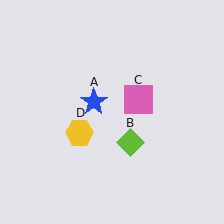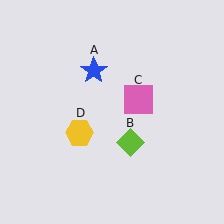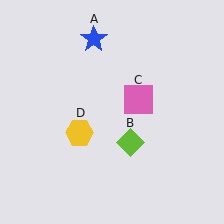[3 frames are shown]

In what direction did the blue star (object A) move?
The blue star (object A) moved up.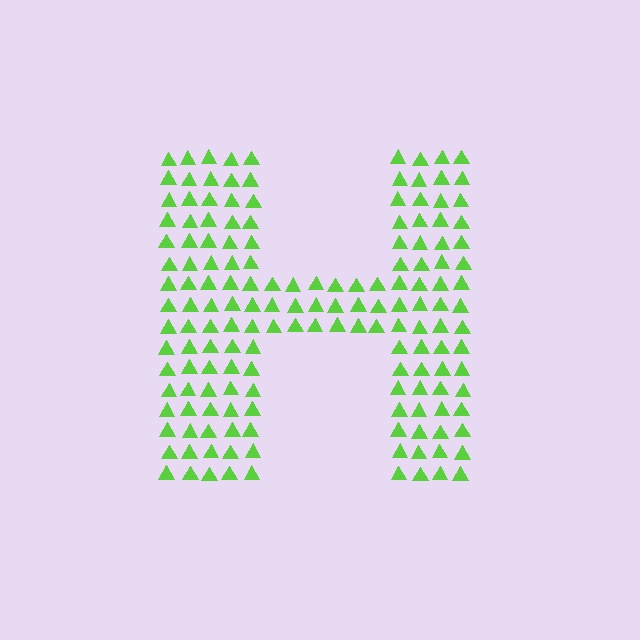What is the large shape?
The large shape is the letter H.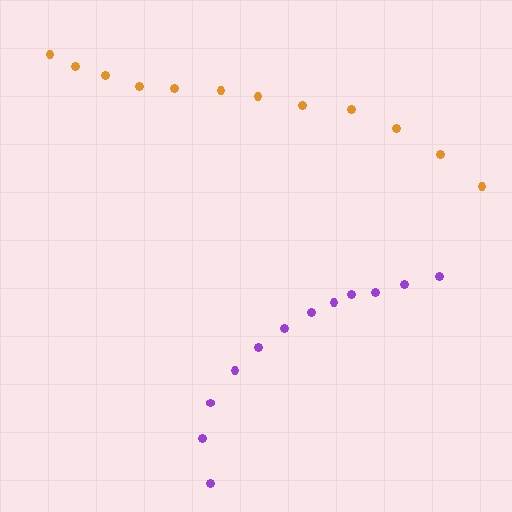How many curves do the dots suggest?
There are 2 distinct paths.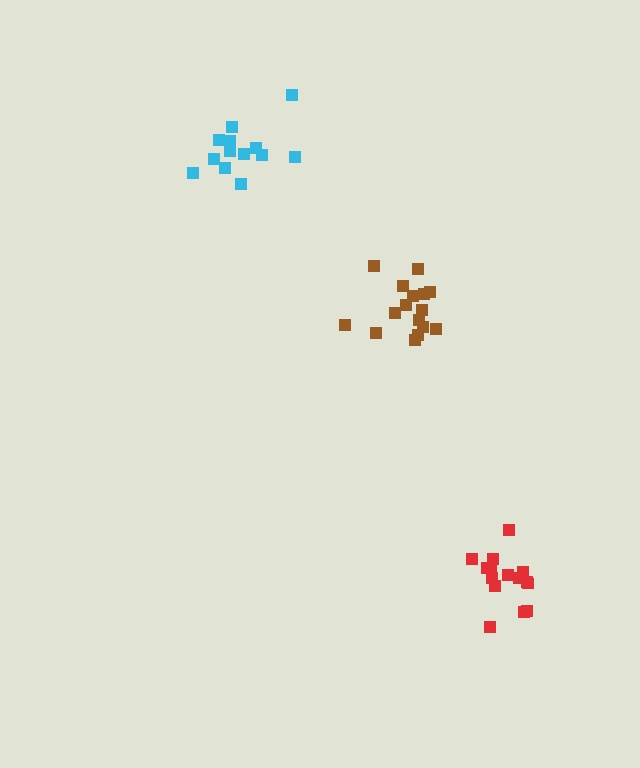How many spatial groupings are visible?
There are 3 spatial groupings.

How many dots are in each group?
Group 1: 15 dots, Group 2: 16 dots, Group 3: 13 dots (44 total).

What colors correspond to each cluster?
The clusters are colored: red, brown, cyan.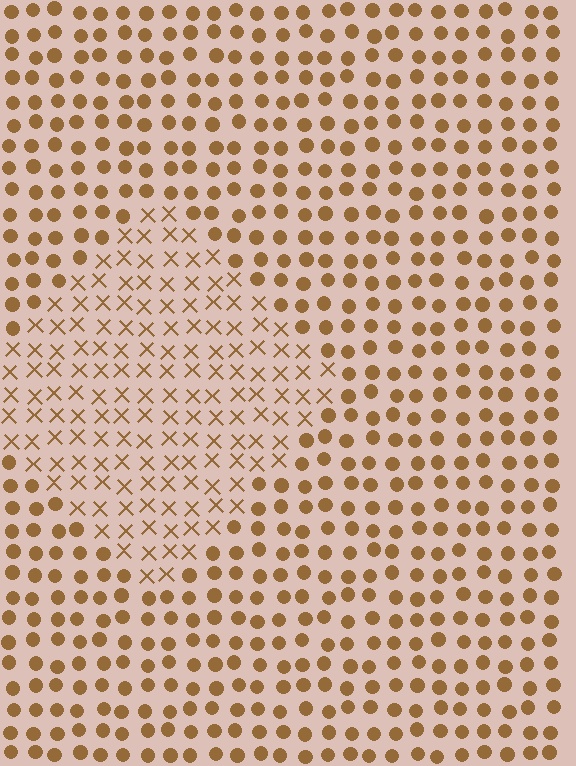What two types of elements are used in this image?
The image uses X marks inside the diamond region and circles outside it.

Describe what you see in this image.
The image is filled with small brown elements arranged in a uniform grid. A diamond-shaped region contains X marks, while the surrounding area contains circles. The boundary is defined purely by the change in element shape.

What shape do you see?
I see a diamond.